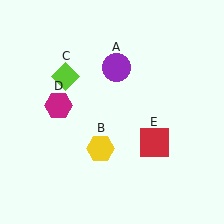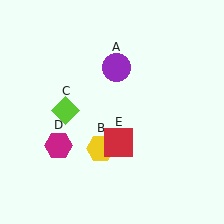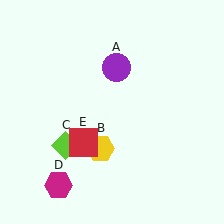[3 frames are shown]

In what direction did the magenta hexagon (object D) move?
The magenta hexagon (object D) moved down.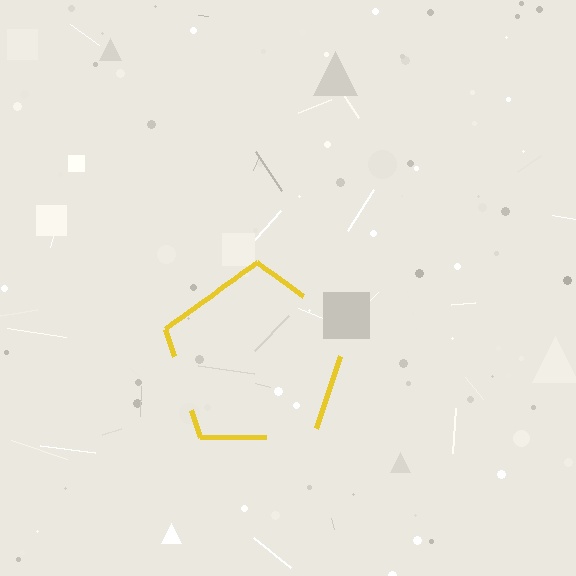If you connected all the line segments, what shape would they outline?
They would outline a pentagon.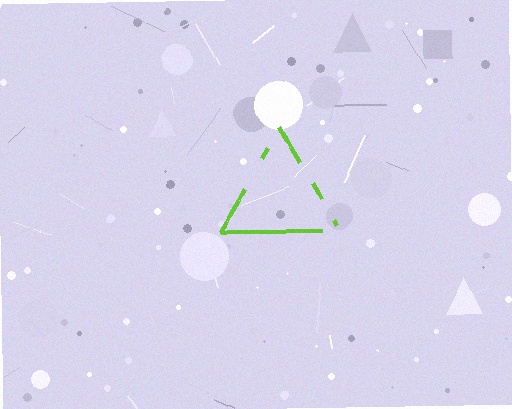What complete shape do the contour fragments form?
The contour fragments form a triangle.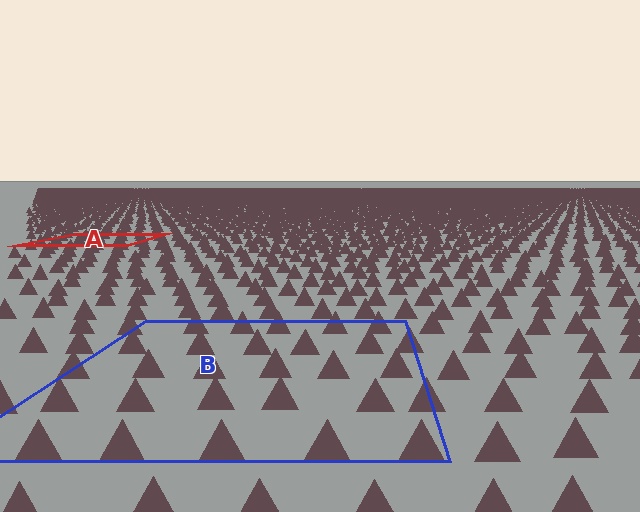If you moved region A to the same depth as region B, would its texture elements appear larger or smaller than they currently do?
They would appear larger. At a closer depth, the same texture elements are projected at a bigger on-screen size.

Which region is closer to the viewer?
Region B is closer. The texture elements there are larger and more spread out.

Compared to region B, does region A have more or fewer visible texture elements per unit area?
Region A has more texture elements per unit area — they are packed more densely because it is farther away.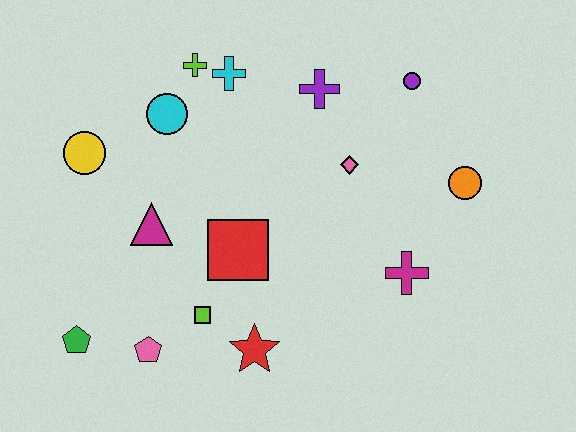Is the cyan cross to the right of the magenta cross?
No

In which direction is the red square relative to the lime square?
The red square is above the lime square.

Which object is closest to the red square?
The lime square is closest to the red square.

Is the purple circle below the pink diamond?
No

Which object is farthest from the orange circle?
The green pentagon is farthest from the orange circle.